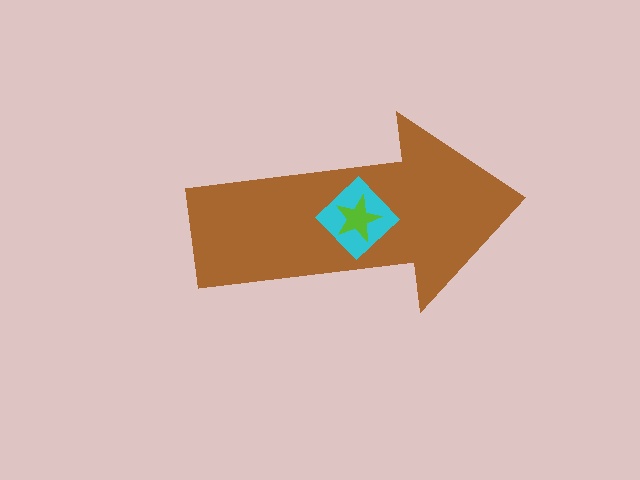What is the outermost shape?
The brown arrow.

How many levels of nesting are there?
3.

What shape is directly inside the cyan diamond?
The lime star.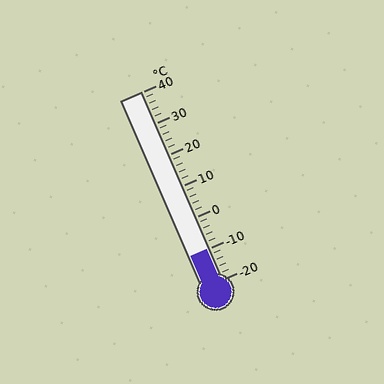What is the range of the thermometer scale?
The thermometer scale ranges from -20°C to 40°C.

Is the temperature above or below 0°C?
The temperature is below 0°C.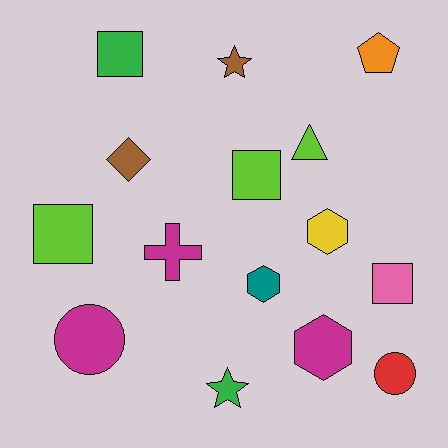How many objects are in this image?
There are 15 objects.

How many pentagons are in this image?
There is 1 pentagon.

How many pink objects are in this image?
There is 1 pink object.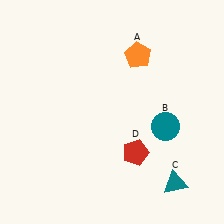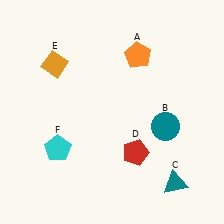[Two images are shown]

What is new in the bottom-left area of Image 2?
A cyan pentagon (F) was added in the bottom-left area of Image 2.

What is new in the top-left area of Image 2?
An orange diamond (E) was added in the top-left area of Image 2.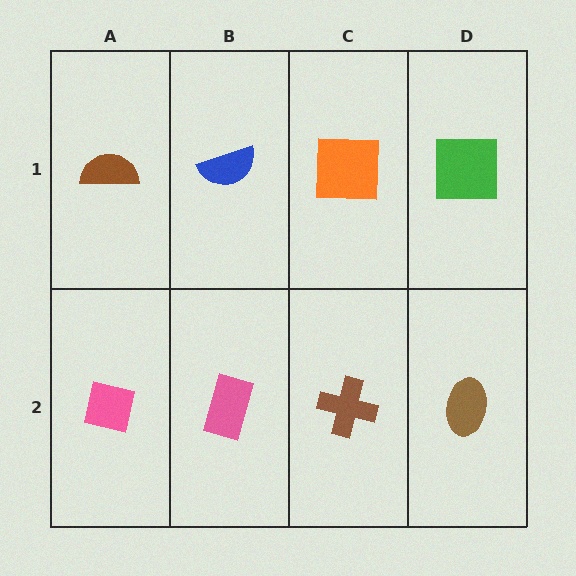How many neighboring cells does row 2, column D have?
2.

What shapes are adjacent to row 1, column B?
A pink rectangle (row 2, column B), a brown semicircle (row 1, column A), an orange square (row 1, column C).